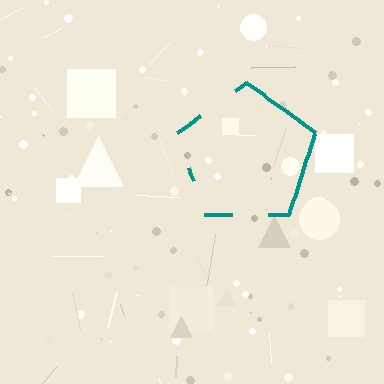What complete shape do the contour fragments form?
The contour fragments form a pentagon.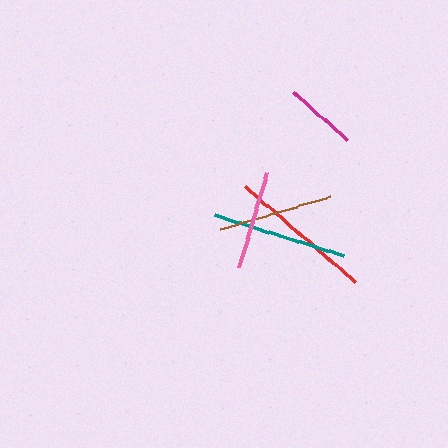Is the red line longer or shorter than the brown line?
The red line is longer than the brown line.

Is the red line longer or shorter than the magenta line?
The red line is longer than the magenta line.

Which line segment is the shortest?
The magenta line is the shortest at approximately 73 pixels.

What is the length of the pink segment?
The pink segment is approximately 98 pixels long.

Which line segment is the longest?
The red line is the longest at approximately 146 pixels.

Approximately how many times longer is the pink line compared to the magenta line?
The pink line is approximately 1.4 times the length of the magenta line.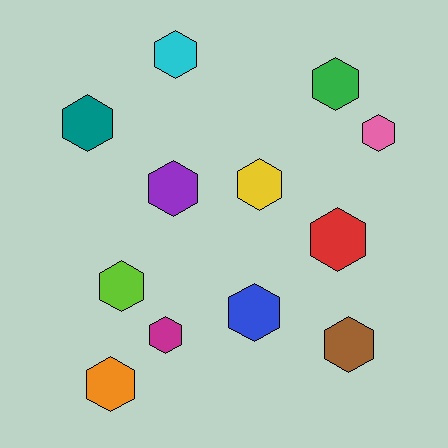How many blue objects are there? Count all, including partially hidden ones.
There is 1 blue object.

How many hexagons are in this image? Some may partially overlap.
There are 12 hexagons.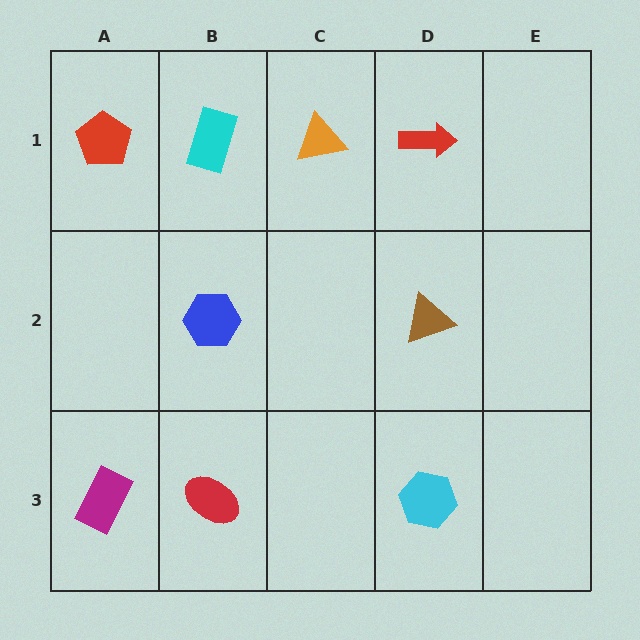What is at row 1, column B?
A cyan rectangle.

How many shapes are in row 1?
4 shapes.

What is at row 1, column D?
A red arrow.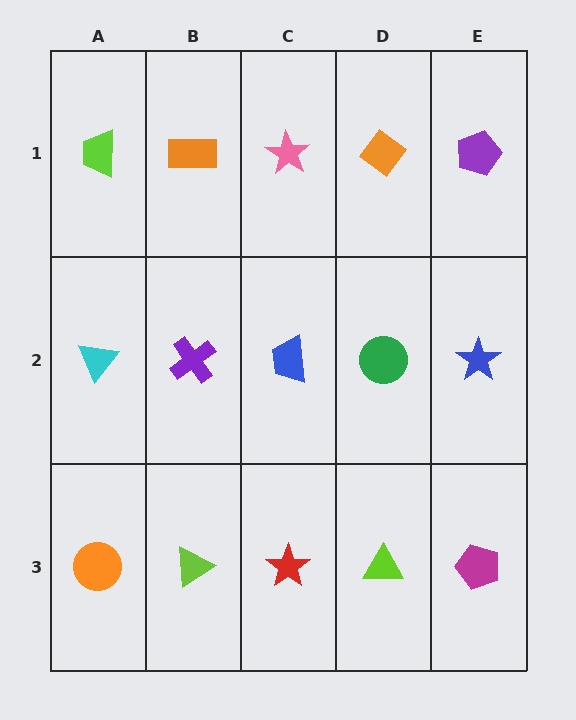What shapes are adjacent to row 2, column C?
A pink star (row 1, column C), a red star (row 3, column C), a purple cross (row 2, column B), a green circle (row 2, column D).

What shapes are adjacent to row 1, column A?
A cyan triangle (row 2, column A), an orange rectangle (row 1, column B).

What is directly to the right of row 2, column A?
A purple cross.